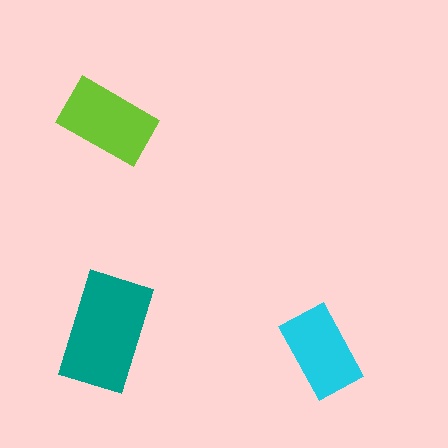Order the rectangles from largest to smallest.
the teal one, the lime one, the cyan one.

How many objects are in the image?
There are 3 objects in the image.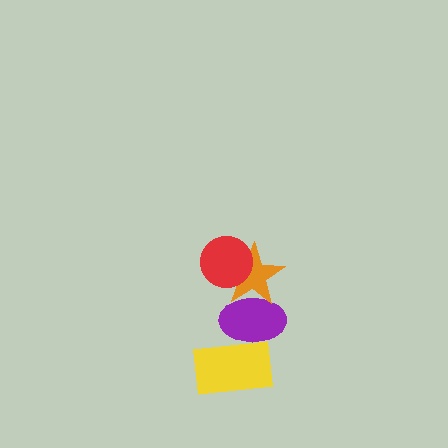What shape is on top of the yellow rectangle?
The purple ellipse is on top of the yellow rectangle.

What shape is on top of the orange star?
The red circle is on top of the orange star.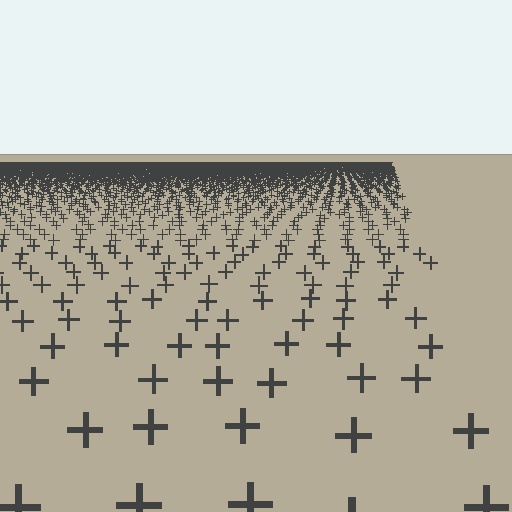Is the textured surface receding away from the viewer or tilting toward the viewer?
The surface is receding away from the viewer. Texture elements get smaller and denser toward the top.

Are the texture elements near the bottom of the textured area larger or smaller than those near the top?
Larger. Near the bottom, elements are closer to the viewer and appear at a bigger on-screen size.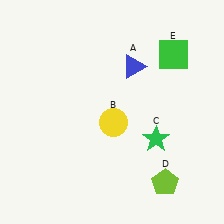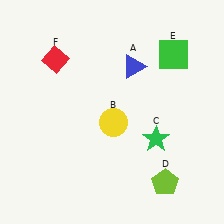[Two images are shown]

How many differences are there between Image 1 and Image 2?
There is 1 difference between the two images.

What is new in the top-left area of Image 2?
A red diamond (F) was added in the top-left area of Image 2.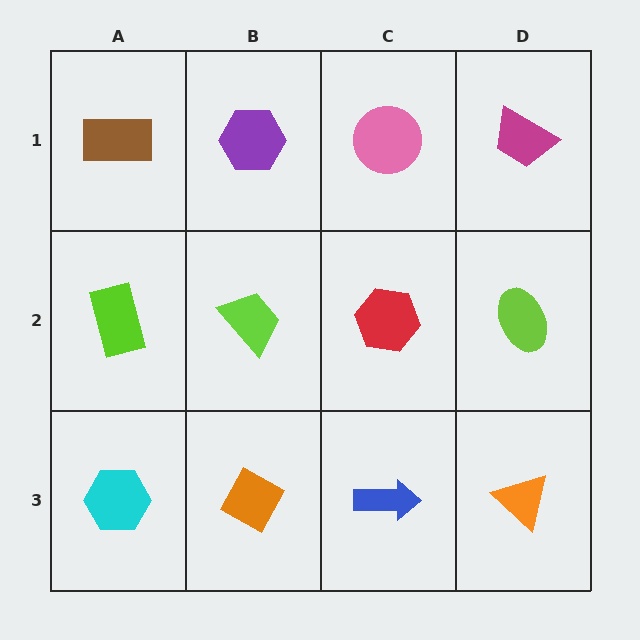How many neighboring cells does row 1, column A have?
2.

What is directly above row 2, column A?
A brown rectangle.